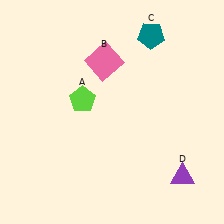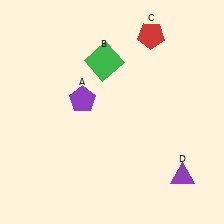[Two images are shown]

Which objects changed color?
A changed from lime to purple. B changed from pink to green. C changed from teal to red.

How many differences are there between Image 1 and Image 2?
There are 3 differences between the two images.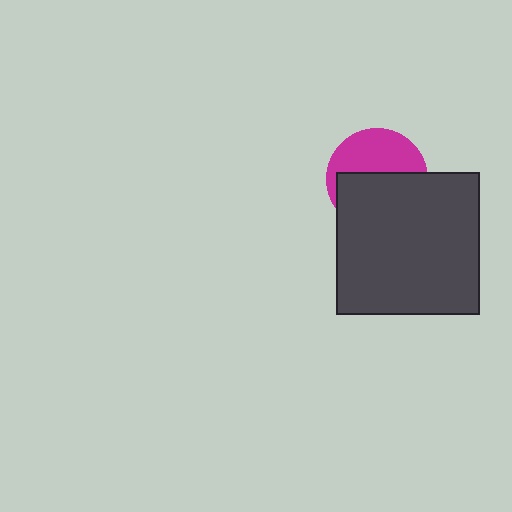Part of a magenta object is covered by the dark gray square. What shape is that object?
It is a circle.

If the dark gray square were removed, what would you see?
You would see the complete magenta circle.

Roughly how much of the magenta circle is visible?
A small part of it is visible (roughly 44%).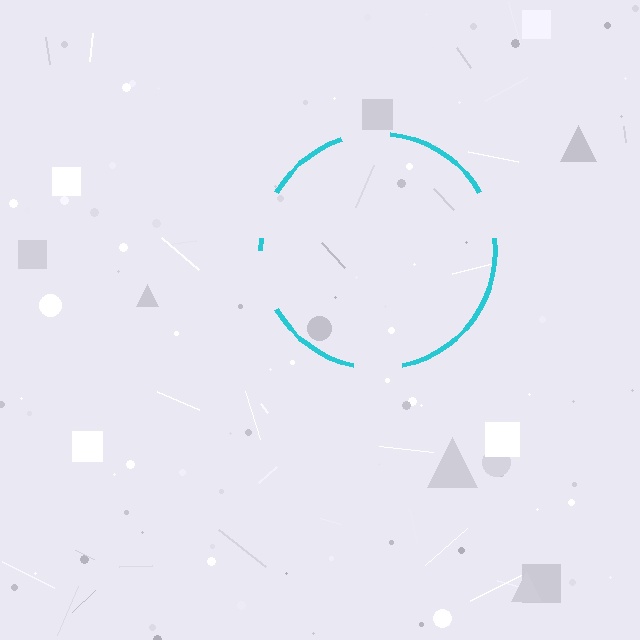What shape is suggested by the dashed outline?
The dashed outline suggests a circle.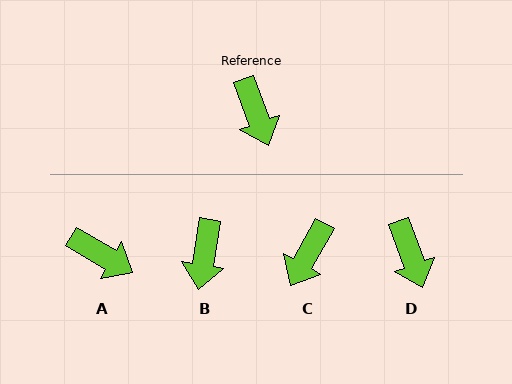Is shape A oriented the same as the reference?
No, it is off by about 40 degrees.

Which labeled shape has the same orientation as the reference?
D.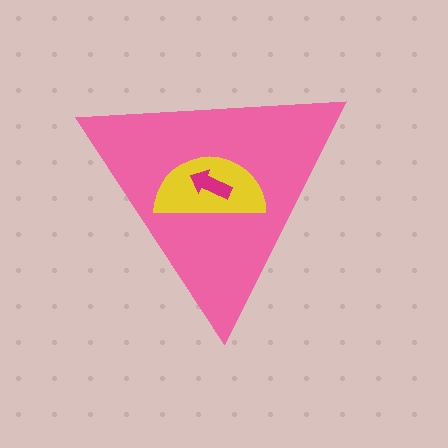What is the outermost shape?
The pink triangle.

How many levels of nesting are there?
3.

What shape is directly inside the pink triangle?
The yellow semicircle.